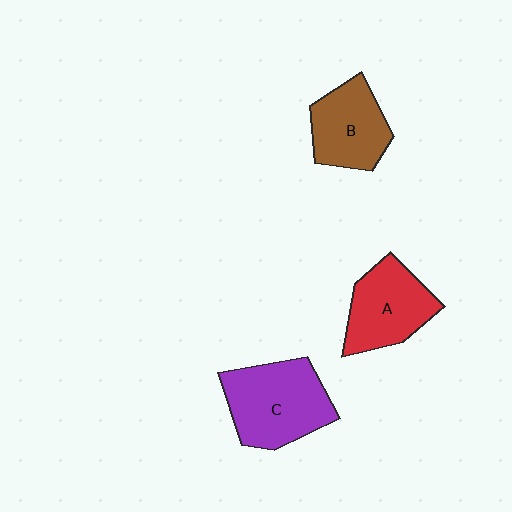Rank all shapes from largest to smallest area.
From largest to smallest: C (purple), A (red), B (brown).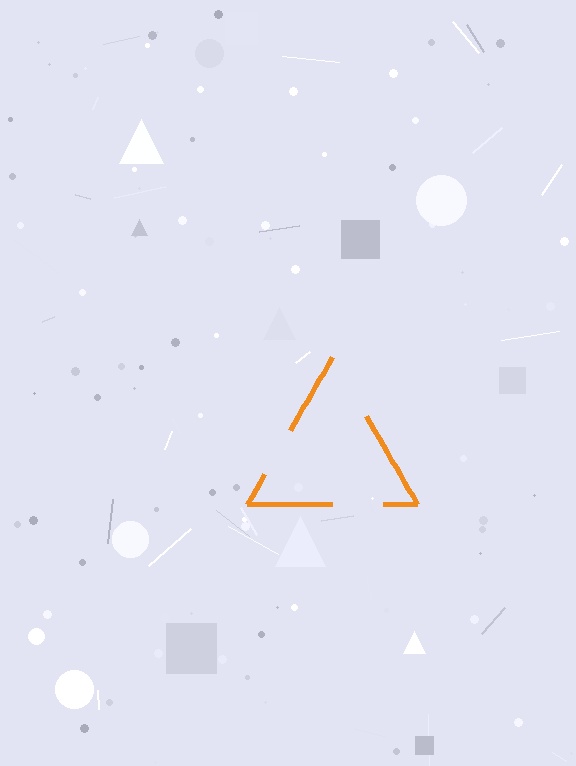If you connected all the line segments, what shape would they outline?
They would outline a triangle.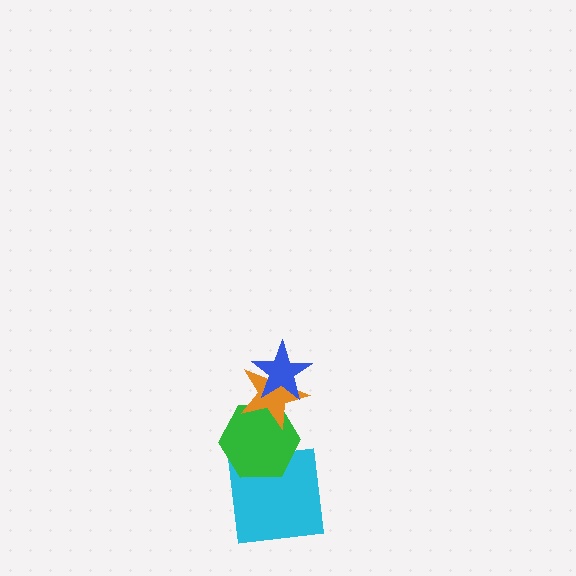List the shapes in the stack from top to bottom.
From top to bottom: the blue star, the orange star, the green hexagon, the cyan square.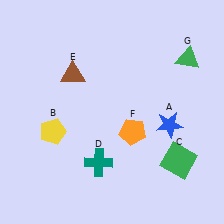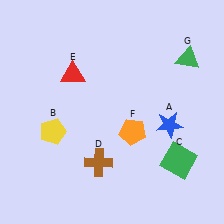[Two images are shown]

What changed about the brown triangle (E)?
In Image 1, E is brown. In Image 2, it changed to red.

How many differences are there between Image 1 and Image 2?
There are 2 differences between the two images.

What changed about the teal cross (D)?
In Image 1, D is teal. In Image 2, it changed to brown.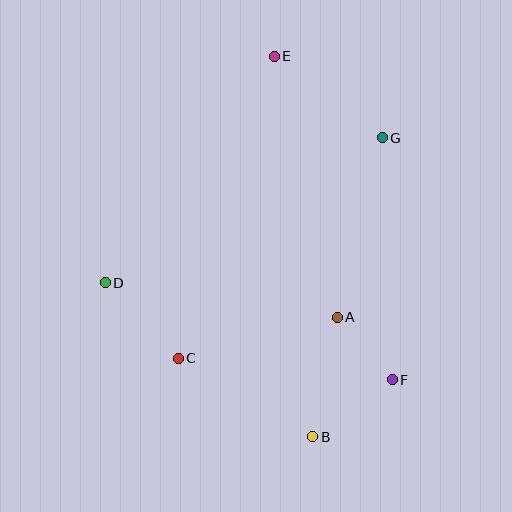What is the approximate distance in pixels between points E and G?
The distance between E and G is approximately 136 pixels.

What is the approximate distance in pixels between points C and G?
The distance between C and G is approximately 300 pixels.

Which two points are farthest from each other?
Points B and E are farthest from each other.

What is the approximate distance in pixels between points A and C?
The distance between A and C is approximately 164 pixels.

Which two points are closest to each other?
Points A and F are closest to each other.